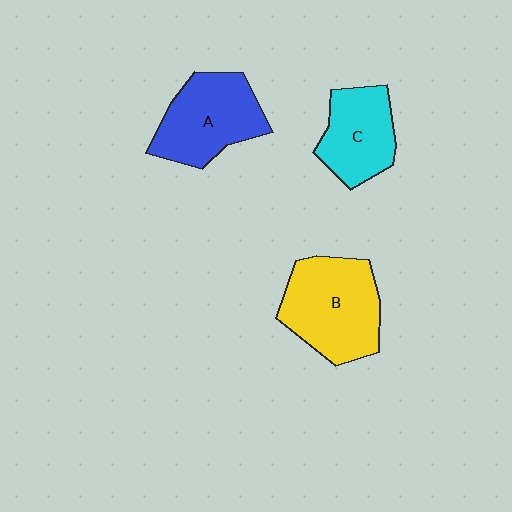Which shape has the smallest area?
Shape C (cyan).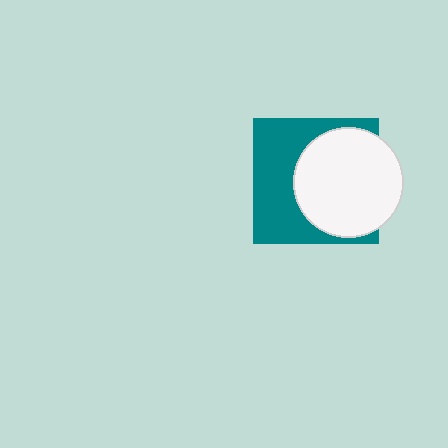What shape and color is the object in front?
The object in front is a white circle.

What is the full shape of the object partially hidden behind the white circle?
The partially hidden object is a teal square.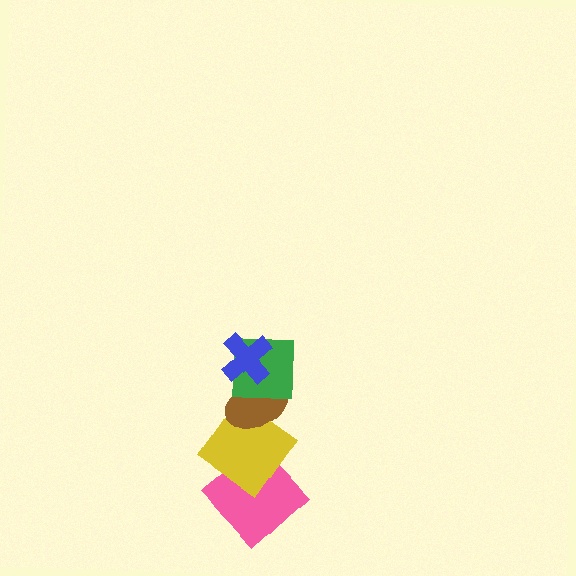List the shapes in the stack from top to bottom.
From top to bottom: the blue cross, the green square, the brown ellipse, the yellow diamond, the pink diamond.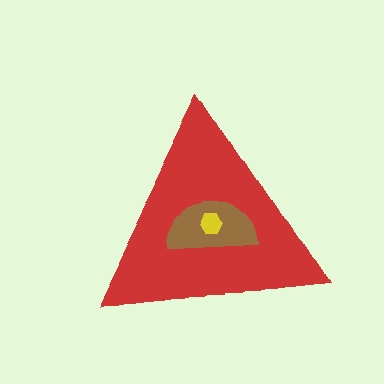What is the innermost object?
The yellow hexagon.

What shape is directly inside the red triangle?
The brown semicircle.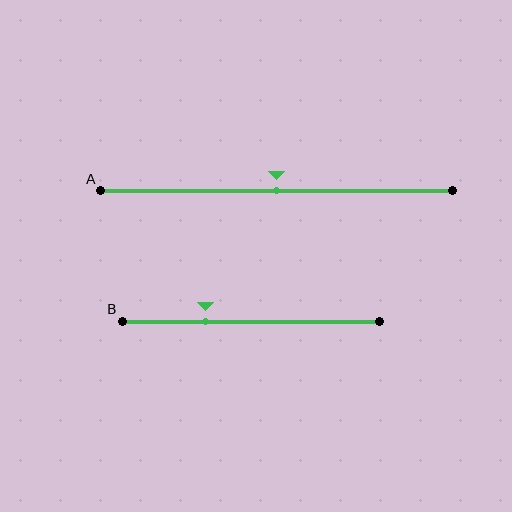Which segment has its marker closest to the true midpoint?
Segment A has its marker closest to the true midpoint.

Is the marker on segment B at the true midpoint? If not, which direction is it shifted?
No, the marker on segment B is shifted to the left by about 18% of the segment length.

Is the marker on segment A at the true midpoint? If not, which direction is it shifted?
Yes, the marker on segment A is at the true midpoint.